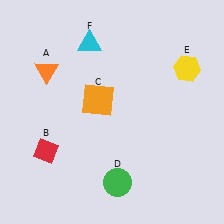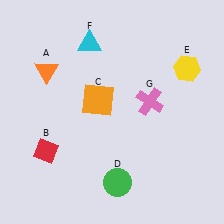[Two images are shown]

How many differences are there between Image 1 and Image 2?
There is 1 difference between the two images.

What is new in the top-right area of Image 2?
A pink cross (G) was added in the top-right area of Image 2.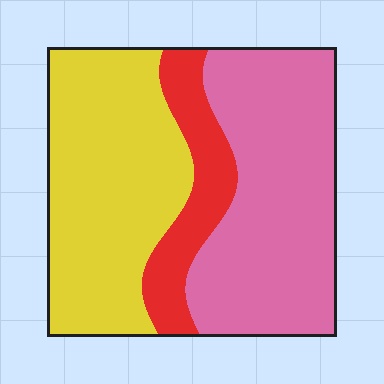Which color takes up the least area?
Red, at roughly 15%.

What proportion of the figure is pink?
Pink takes up about two fifths (2/5) of the figure.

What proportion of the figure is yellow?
Yellow takes up about two fifths (2/5) of the figure.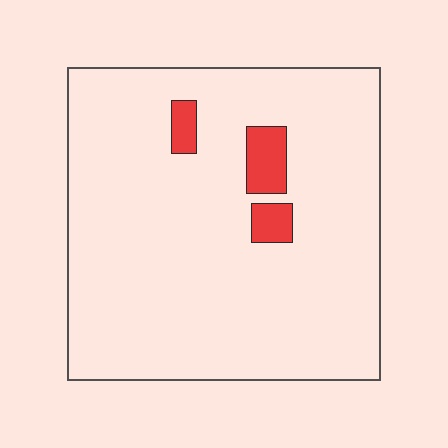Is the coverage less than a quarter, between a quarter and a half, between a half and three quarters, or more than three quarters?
Less than a quarter.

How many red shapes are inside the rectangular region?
3.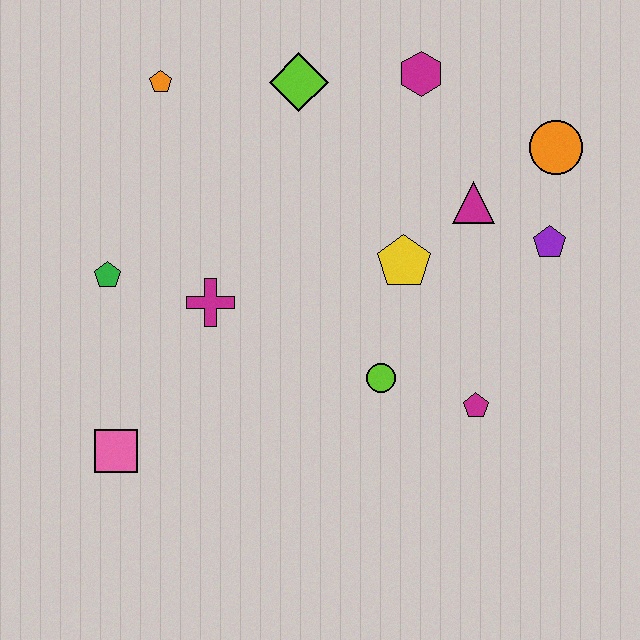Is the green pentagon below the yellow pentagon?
Yes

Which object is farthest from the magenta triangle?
The pink square is farthest from the magenta triangle.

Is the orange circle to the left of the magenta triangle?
No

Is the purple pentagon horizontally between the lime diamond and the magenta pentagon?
No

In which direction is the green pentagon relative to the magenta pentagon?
The green pentagon is to the left of the magenta pentagon.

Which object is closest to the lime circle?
The magenta pentagon is closest to the lime circle.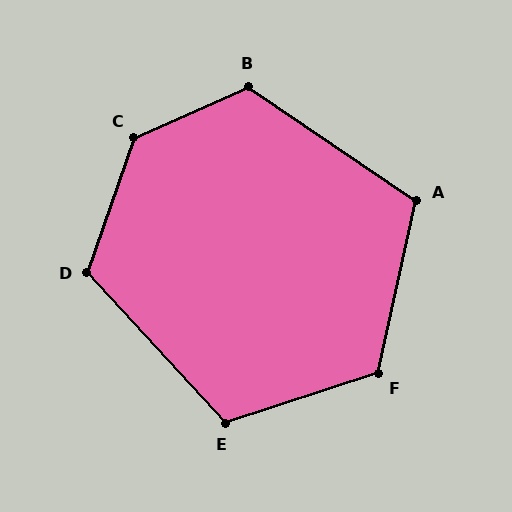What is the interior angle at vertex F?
Approximately 120 degrees (obtuse).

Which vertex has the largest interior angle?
C, at approximately 134 degrees.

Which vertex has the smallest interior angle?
A, at approximately 112 degrees.